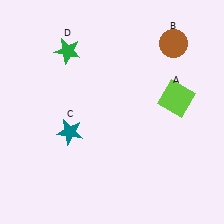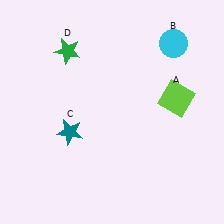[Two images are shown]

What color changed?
The circle (B) changed from brown in Image 1 to cyan in Image 2.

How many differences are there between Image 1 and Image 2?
There is 1 difference between the two images.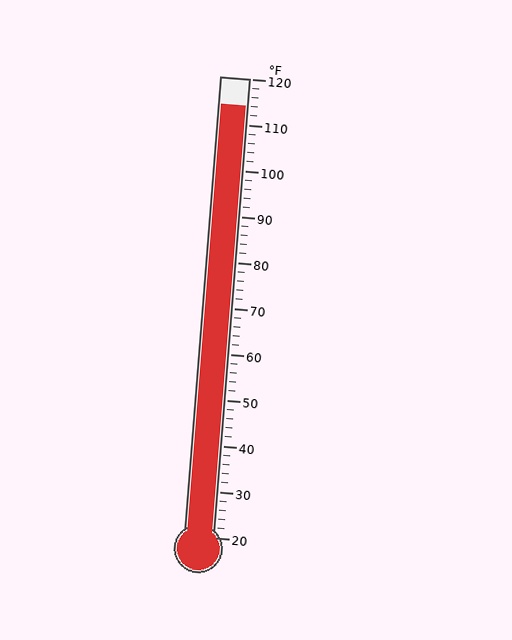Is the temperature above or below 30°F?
The temperature is above 30°F.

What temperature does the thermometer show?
The thermometer shows approximately 114°F.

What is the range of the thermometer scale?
The thermometer scale ranges from 20°F to 120°F.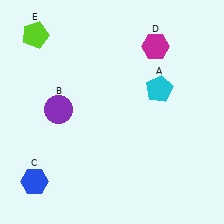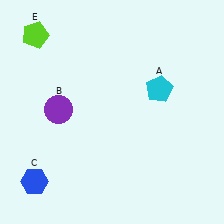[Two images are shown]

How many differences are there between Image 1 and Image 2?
There is 1 difference between the two images.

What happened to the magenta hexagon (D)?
The magenta hexagon (D) was removed in Image 2. It was in the top-right area of Image 1.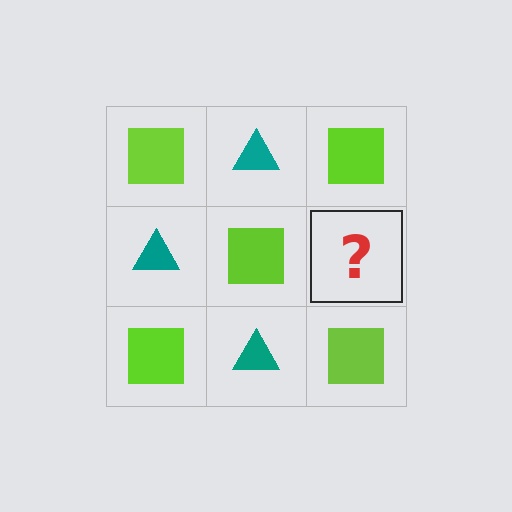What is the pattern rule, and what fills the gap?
The rule is that it alternates lime square and teal triangle in a checkerboard pattern. The gap should be filled with a teal triangle.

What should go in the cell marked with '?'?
The missing cell should contain a teal triangle.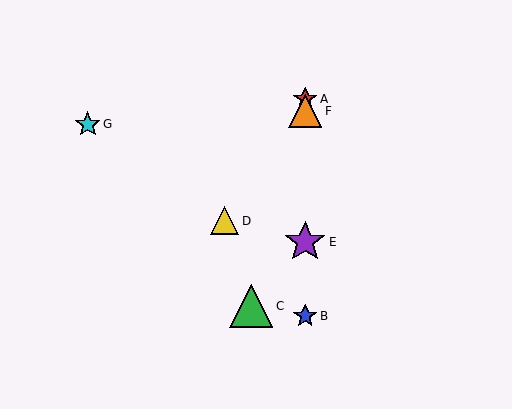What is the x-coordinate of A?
Object A is at x≈305.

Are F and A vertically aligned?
Yes, both are at x≈305.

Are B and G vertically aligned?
No, B is at x≈305 and G is at x≈88.